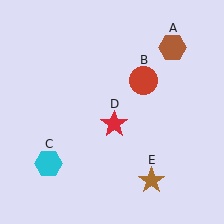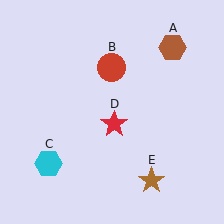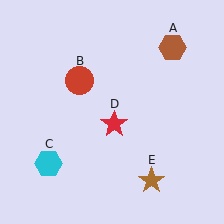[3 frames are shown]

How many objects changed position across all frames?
1 object changed position: red circle (object B).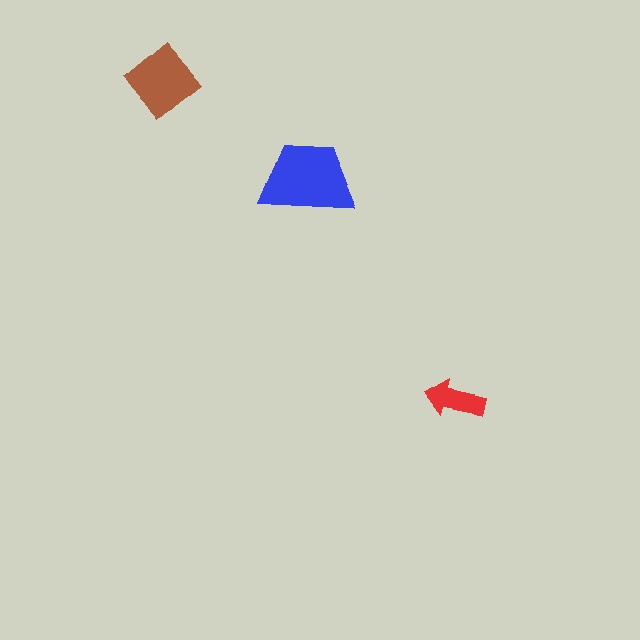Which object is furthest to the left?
The brown diamond is leftmost.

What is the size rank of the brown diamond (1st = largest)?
2nd.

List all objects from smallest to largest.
The red arrow, the brown diamond, the blue trapezoid.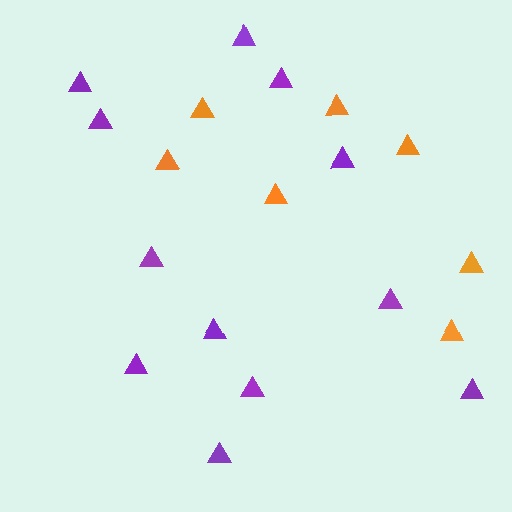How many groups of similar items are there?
There are 2 groups: one group of orange triangles (7) and one group of purple triangles (12).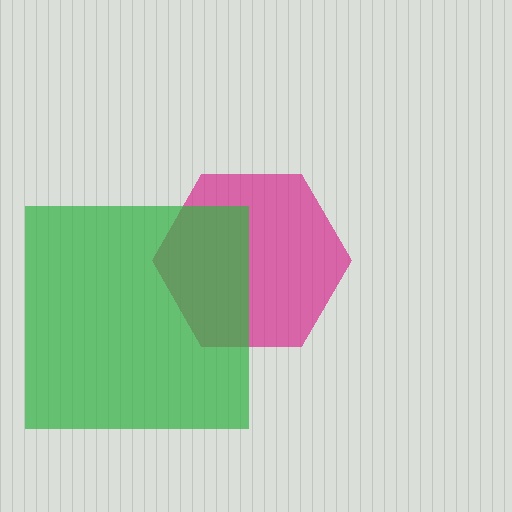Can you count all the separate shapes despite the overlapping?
Yes, there are 2 separate shapes.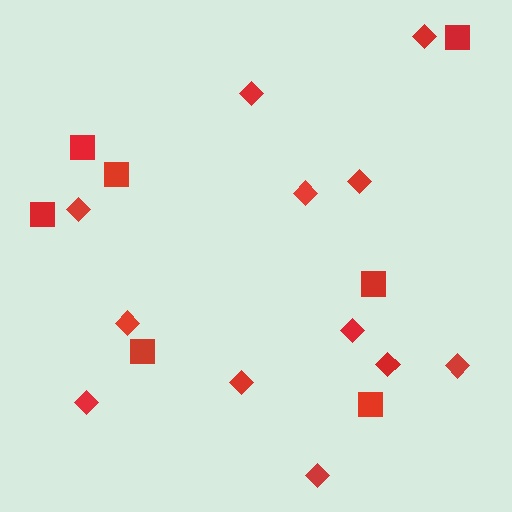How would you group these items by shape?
There are 2 groups: one group of squares (7) and one group of diamonds (12).